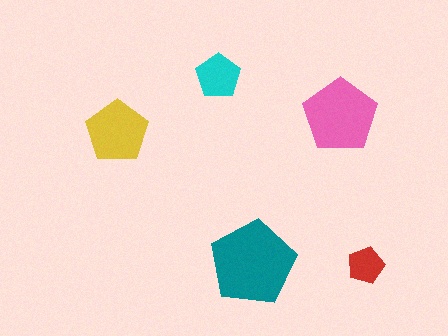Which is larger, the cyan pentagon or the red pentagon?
The cyan one.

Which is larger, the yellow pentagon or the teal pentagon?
The teal one.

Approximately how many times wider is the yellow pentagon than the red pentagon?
About 1.5 times wider.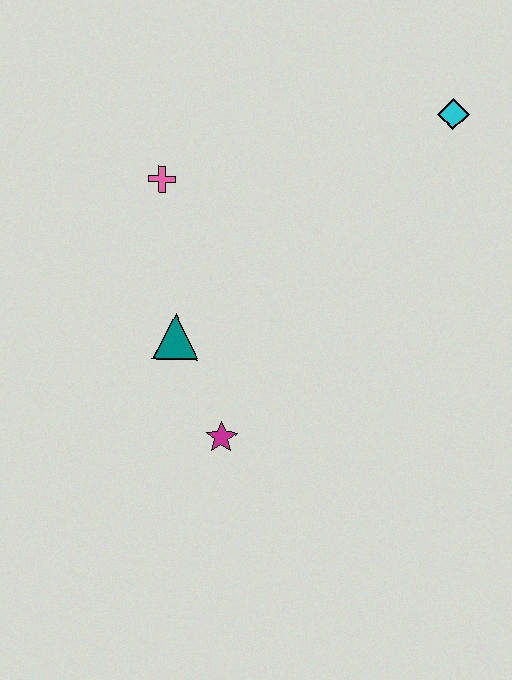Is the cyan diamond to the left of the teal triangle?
No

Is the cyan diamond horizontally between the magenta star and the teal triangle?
No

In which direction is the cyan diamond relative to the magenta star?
The cyan diamond is above the magenta star.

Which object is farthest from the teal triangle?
The cyan diamond is farthest from the teal triangle.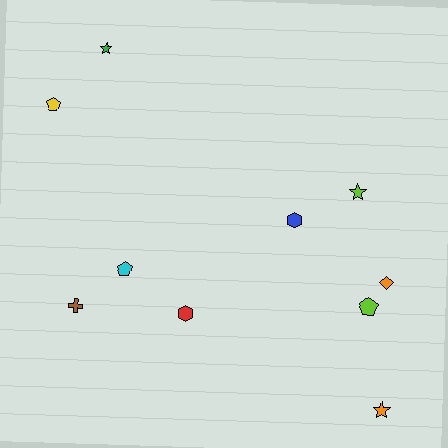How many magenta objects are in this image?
There are no magenta objects.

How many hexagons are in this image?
There are 2 hexagons.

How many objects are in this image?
There are 10 objects.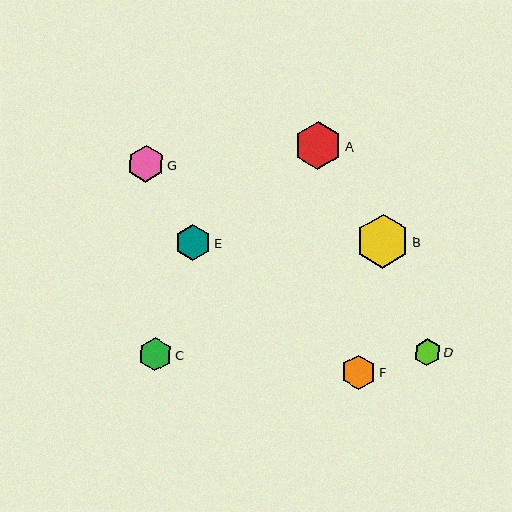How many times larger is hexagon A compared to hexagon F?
Hexagon A is approximately 1.4 times the size of hexagon F.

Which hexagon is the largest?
Hexagon B is the largest with a size of approximately 54 pixels.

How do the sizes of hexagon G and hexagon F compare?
Hexagon G and hexagon F are approximately the same size.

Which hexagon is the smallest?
Hexagon D is the smallest with a size of approximately 27 pixels.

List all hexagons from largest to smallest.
From largest to smallest: B, A, G, E, F, C, D.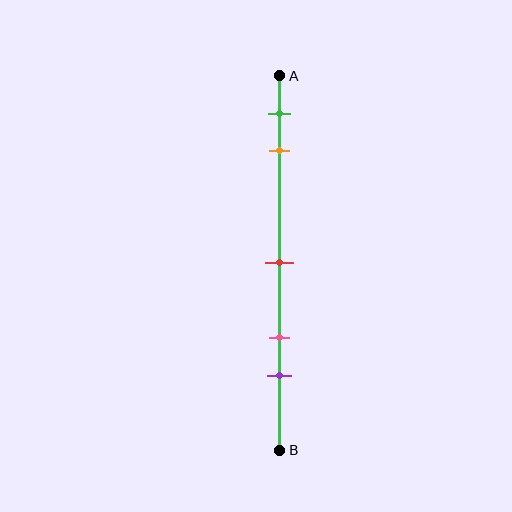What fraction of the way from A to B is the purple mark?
The purple mark is approximately 80% (0.8) of the way from A to B.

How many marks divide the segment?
There are 5 marks dividing the segment.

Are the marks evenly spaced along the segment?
No, the marks are not evenly spaced.